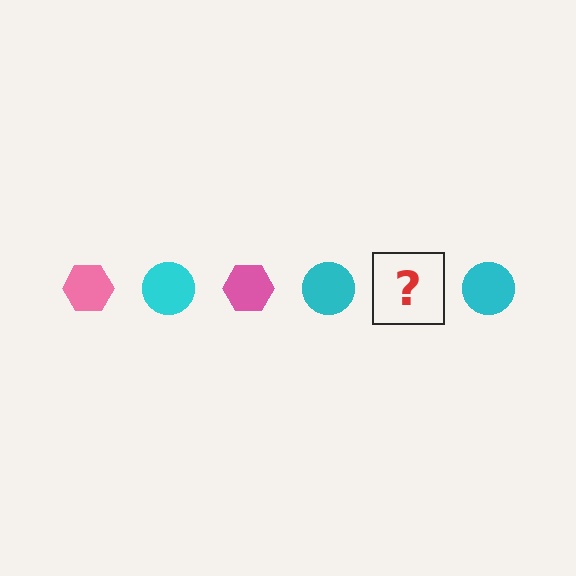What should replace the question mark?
The question mark should be replaced with a pink hexagon.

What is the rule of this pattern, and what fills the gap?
The rule is that the pattern alternates between pink hexagon and cyan circle. The gap should be filled with a pink hexagon.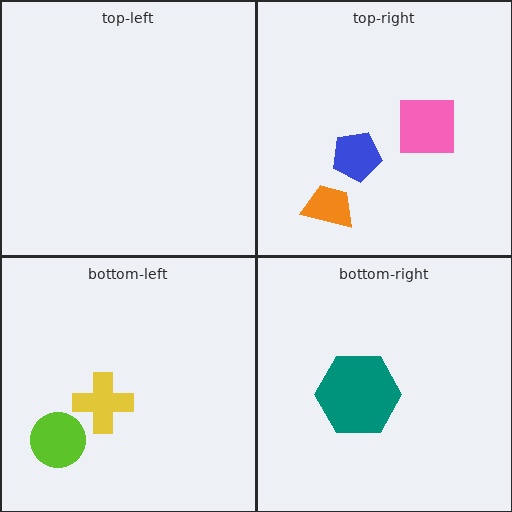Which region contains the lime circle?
The bottom-left region.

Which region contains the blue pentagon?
The top-right region.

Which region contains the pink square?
The top-right region.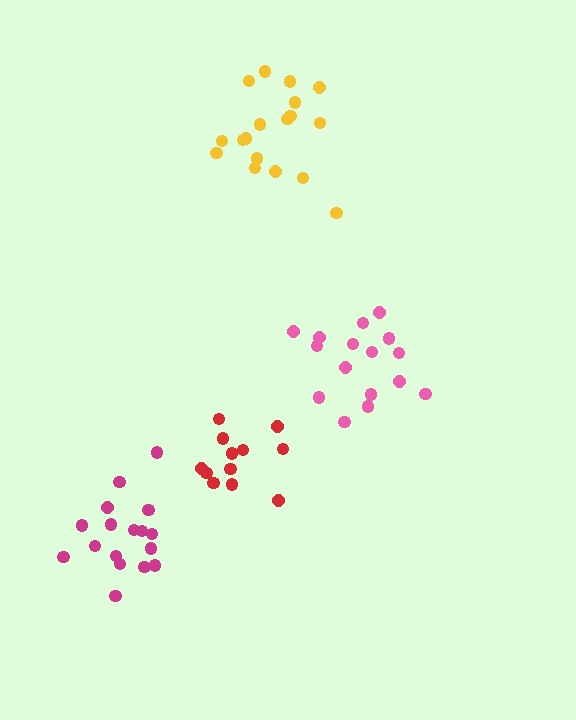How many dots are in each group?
Group 1: 16 dots, Group 2: 12 dots, Group 3: 17 dots, Group 4: 18 dots (63 total).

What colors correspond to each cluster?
The clusters are colored: pink, red, magenta, yellow.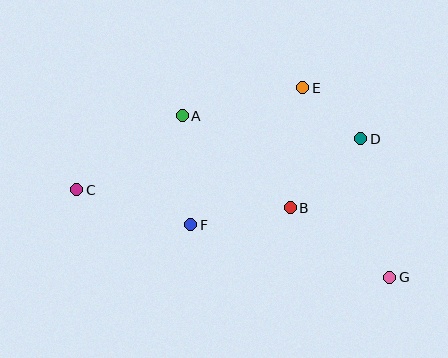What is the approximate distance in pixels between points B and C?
The distance between B and C is approximately 214 pixels.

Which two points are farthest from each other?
Points C and G are farthest from each other.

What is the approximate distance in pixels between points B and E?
The distance between B and E is approximately 121 pixels.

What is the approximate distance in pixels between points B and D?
The distance between B and D is approximately 99 pixels.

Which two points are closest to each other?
Points D and E are closest to each other.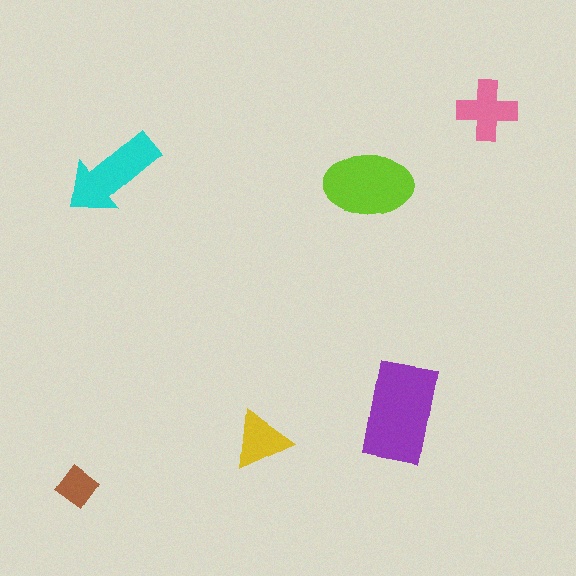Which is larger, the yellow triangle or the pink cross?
The pink cross.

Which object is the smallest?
The brown diamond.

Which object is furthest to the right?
The pink cross is rightmost.